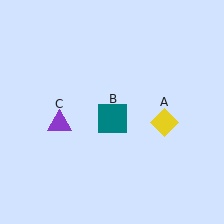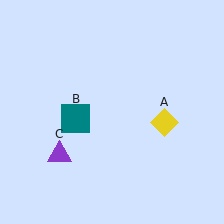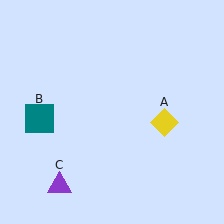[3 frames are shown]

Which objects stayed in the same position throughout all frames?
Yellow diamond (object A) remained stationary.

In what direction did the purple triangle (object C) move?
The purple triangle (object C) moved down.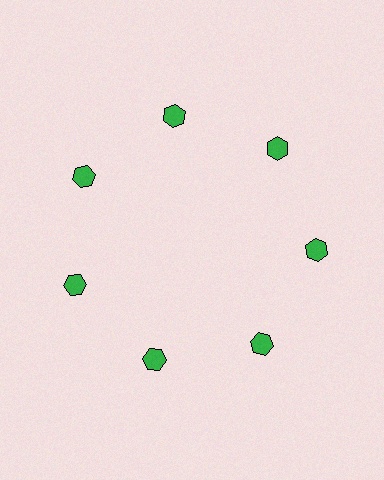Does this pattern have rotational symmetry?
Yes, this pattern has 7-fold rotational symmetry. It looks the same after rotating 51 degrees around the center.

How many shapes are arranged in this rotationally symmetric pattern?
There are 7 shapes, arranged in 7 groups of 1.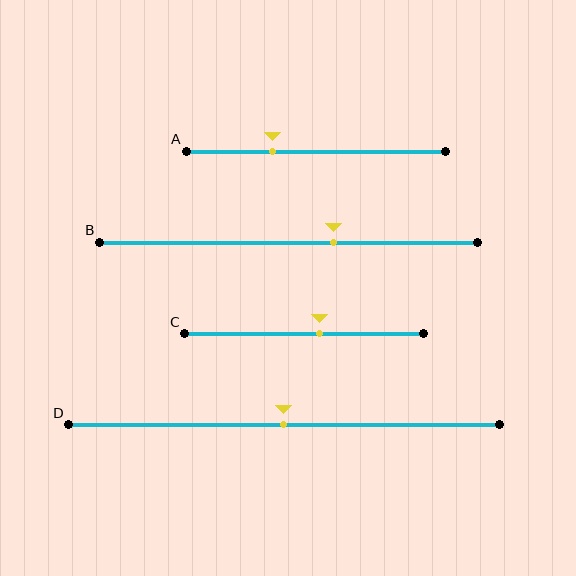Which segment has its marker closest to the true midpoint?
Segment D has its marker closest to the true midpoint.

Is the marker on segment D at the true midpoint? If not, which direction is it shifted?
Yes, the marker on segment D is at the true midpoint.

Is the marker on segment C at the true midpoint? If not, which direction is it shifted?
No, the marker on segment C is shifted to the right by about 6% of the segment length.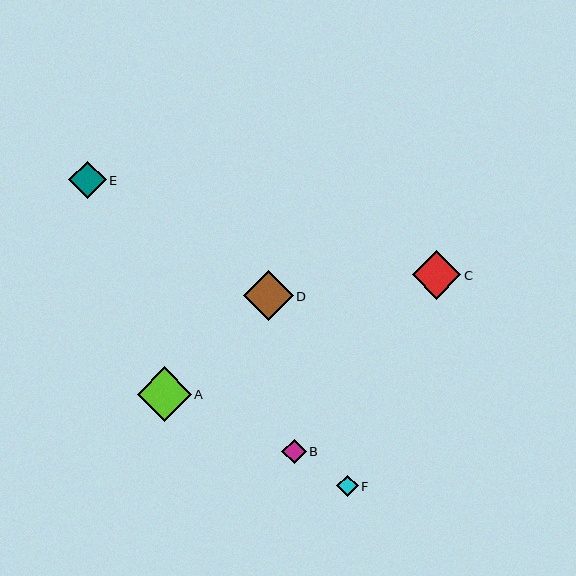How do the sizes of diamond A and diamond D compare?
Diamond A and diamond D are approximately the same size.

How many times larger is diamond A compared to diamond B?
Diamond A is approximately 2.2 times the size of diamond B.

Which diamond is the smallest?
Diamond F is the smallest with a size of approximately 22 pixels.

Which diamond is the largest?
Diamond A is the largest with a size of approximately 54 pixels.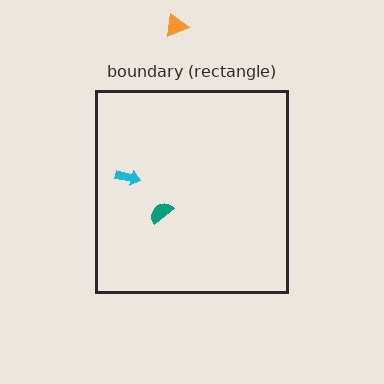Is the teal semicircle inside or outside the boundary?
Inside.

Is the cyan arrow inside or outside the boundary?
Inside.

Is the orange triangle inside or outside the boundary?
Outside.